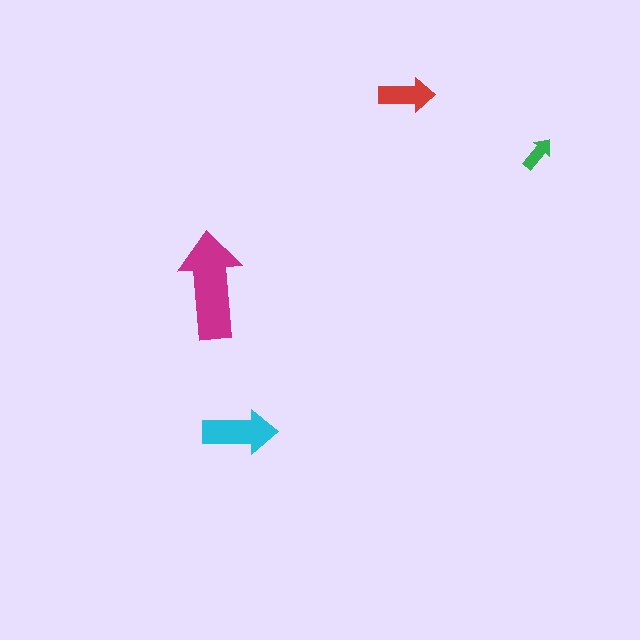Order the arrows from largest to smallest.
the magenta one, the cyan one, the red one, the green one.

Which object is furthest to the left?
The magenta arrow is leftmost.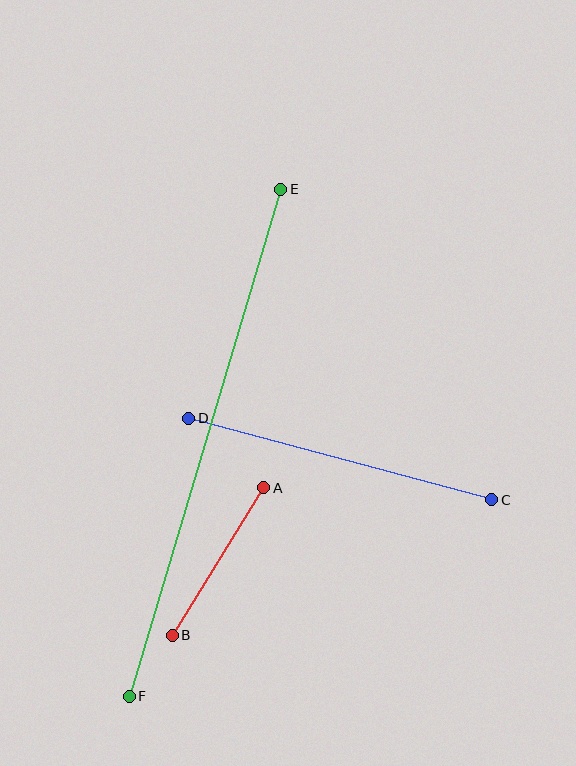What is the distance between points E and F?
The distance is approximately 529 pixels.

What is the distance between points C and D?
The distance is approximately 314 pixels.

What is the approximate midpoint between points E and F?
The midpoint is at approximately (205, 443) pixels.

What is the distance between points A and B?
The distance is approximately 173 pixels.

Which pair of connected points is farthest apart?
Points E and F are farthest apart.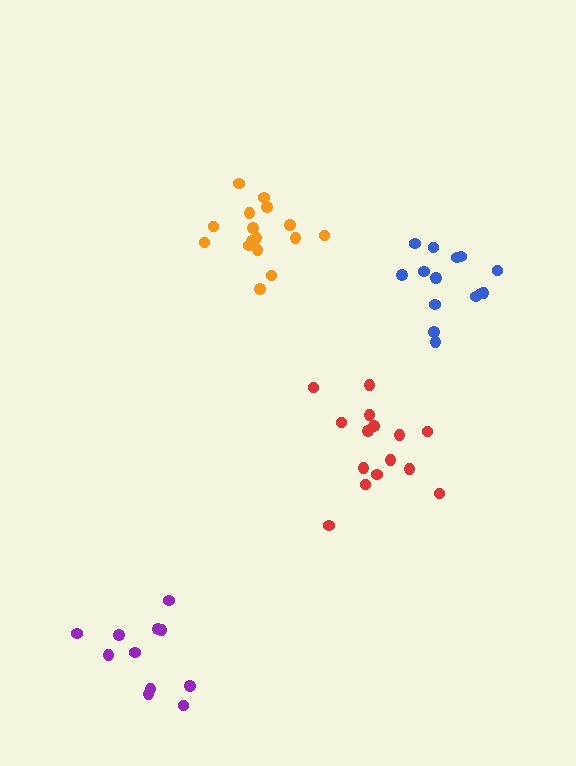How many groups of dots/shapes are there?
There are 4 groups.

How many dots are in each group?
Group 1: 11 dots, Group 2: 14 dots, Group 3: 15 dots, Group 4: 16 dots (56 total).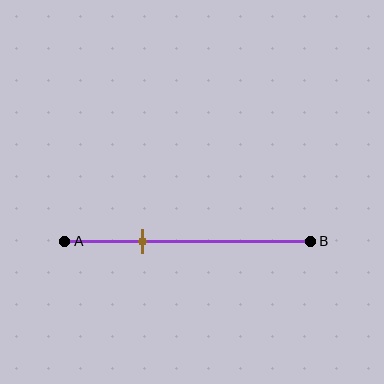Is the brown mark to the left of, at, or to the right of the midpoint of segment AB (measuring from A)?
The brown mark is to the left of the midpoint of segment AB.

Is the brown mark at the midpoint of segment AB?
No, the mark is at about 30% from A, not at the 50% midpoint.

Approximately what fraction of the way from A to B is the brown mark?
The brown mark is approximately 30% of the way from A to B.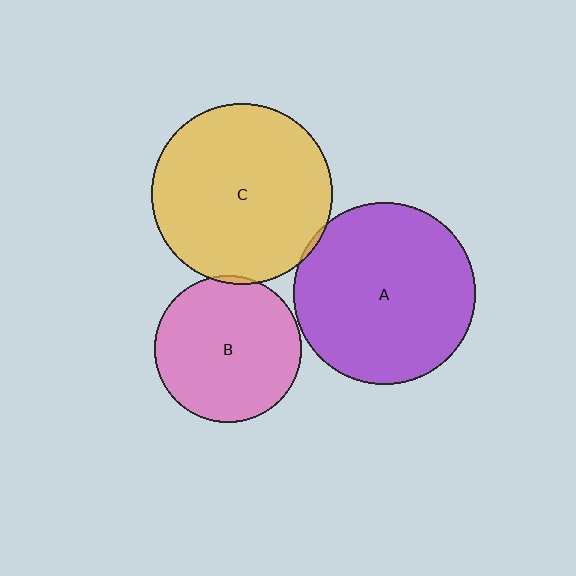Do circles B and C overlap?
Yes.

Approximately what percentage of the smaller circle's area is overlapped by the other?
Approximately 5%.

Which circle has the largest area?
Circle A (purple).